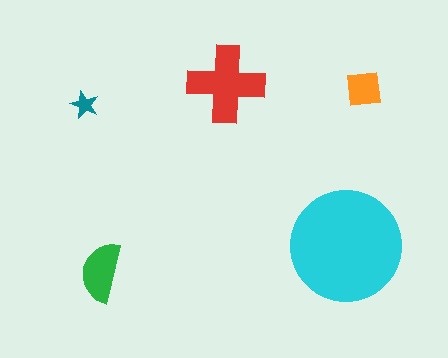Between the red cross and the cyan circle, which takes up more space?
The cyan circle.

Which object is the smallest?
The teal star.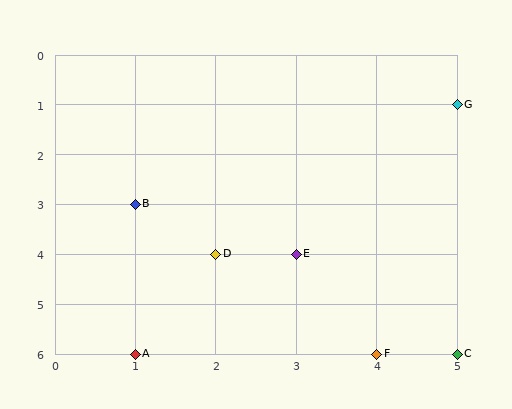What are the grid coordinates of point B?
Point B is at grid coordinates (1, 3).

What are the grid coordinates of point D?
Point D is at grid coordinates (2, 4).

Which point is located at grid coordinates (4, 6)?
Point F is at (4, 6).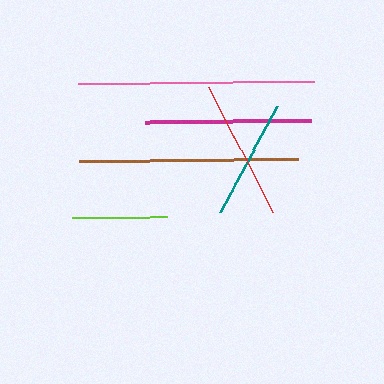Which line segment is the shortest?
The lime line is the shortest at approximately 95 pixels.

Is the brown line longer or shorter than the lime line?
The brown line is longer than the lime line.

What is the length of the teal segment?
The teal segment is approximately 119 pixels long.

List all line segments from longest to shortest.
From longest to shortest: pink, brown, magenta, red, teal, lime.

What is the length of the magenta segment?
The magenta segment is approximately 166 pixels long.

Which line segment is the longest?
The pink line is the longest at approximately 235 pixels.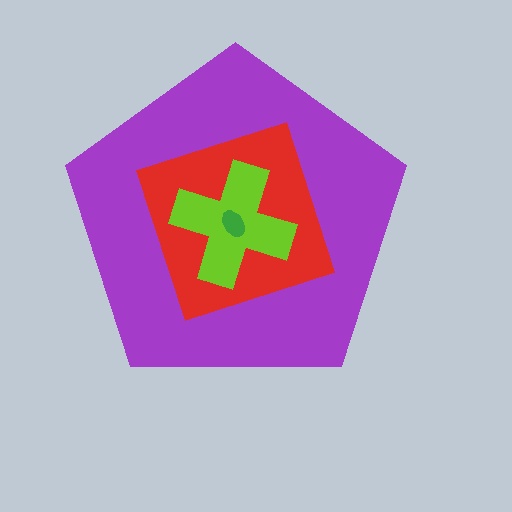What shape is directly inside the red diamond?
The lime cross.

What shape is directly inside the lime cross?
The green ellipse.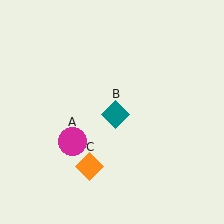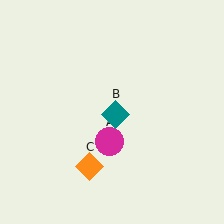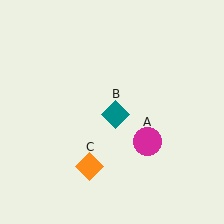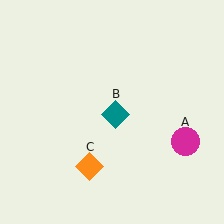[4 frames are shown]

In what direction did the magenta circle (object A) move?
The magenta circle (object A) moved right.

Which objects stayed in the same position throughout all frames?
Teal diamond (object B) and orange diamond (object C) remained stationary.